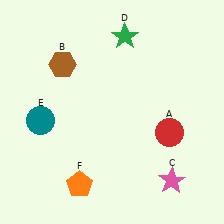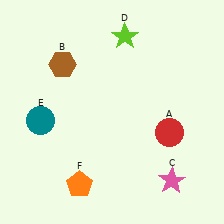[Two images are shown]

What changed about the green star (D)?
In Image 1, D is green. In Image 2, it changed to lime.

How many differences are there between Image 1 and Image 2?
There is 1 difference between the two images.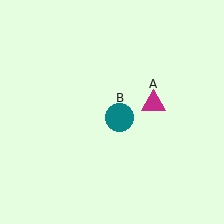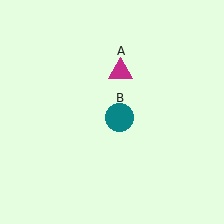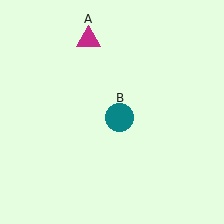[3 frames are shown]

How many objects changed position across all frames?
1 object changed position: magenta triangle (object A).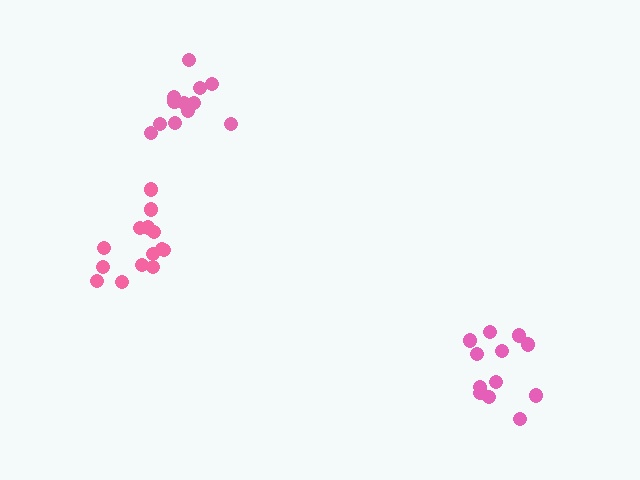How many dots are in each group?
Group 1: 14 dots, Group 2: 13 dots, Group 3: 12 dots (39 total).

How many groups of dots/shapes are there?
There are 3 groups.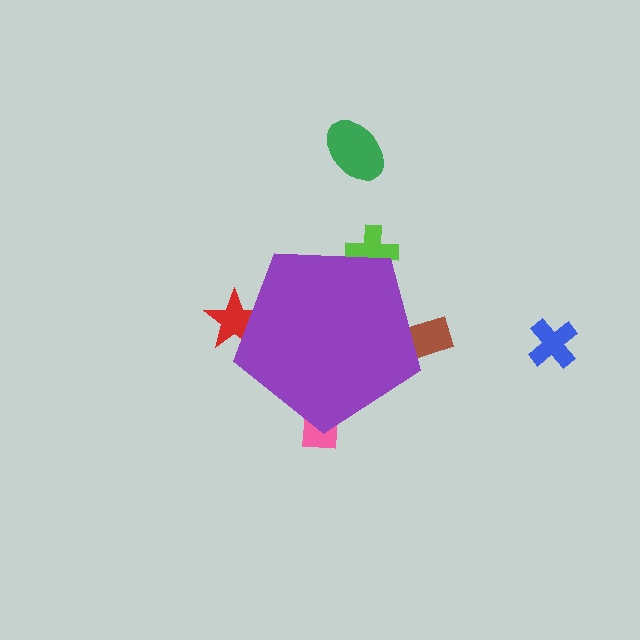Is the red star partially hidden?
Yes, the red star is partially hidden behind the purple pentagon.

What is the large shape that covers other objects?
A purple pentagon.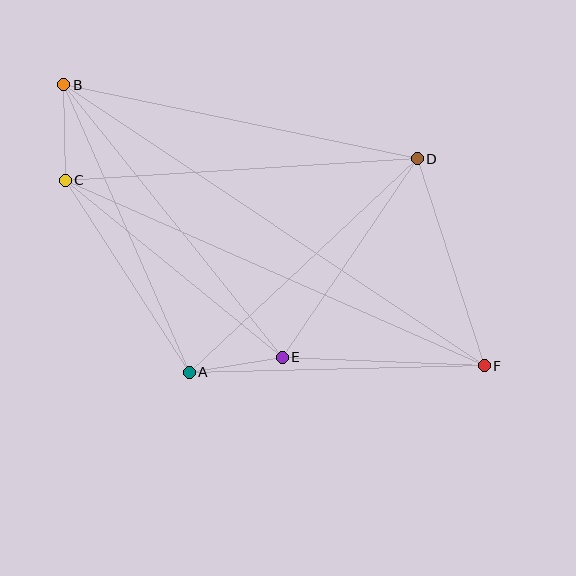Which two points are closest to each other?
Points A and E are closest to each other.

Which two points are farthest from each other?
Points B and F are farthest from each other.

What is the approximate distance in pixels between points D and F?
The distance between D and F is approximately 218 pixels.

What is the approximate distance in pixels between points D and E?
The distance between D and E is approximately 240 pixels.